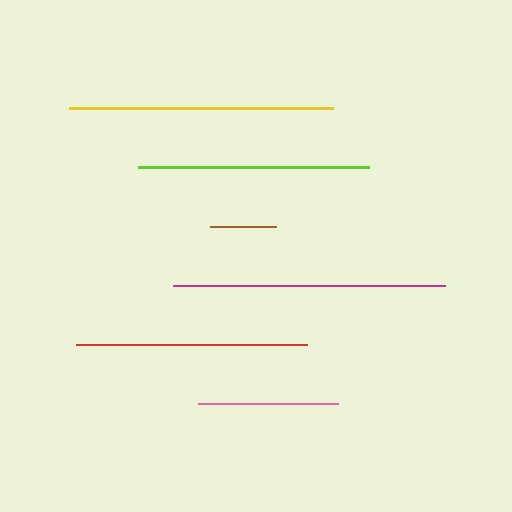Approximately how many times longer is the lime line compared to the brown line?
The lime line is approximately 3.5 times the length of the brown line.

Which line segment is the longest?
The magenta line is the longest at approximately 272 pixels.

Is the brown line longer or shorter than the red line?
The red line is longer than the brown line.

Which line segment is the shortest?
The brown line is the shortest at approximately 65 pixels.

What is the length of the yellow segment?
The yellow segment is approximately 265 pixels long.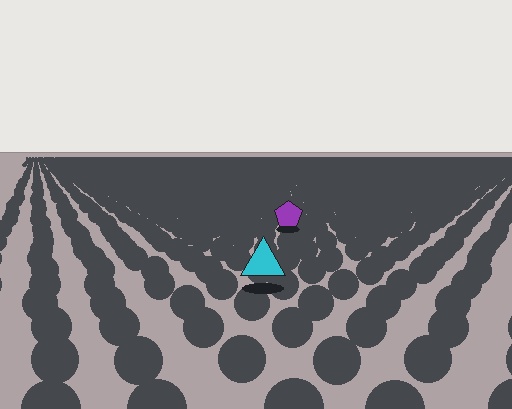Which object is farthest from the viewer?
The purple pentagon is farthest from the viewer. It appears smaller and the ground texture around it is denser.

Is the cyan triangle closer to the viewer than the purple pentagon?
Yes. The cyan triangle is closer — you can tell from the texture gradient: the ground texture is coarser near it.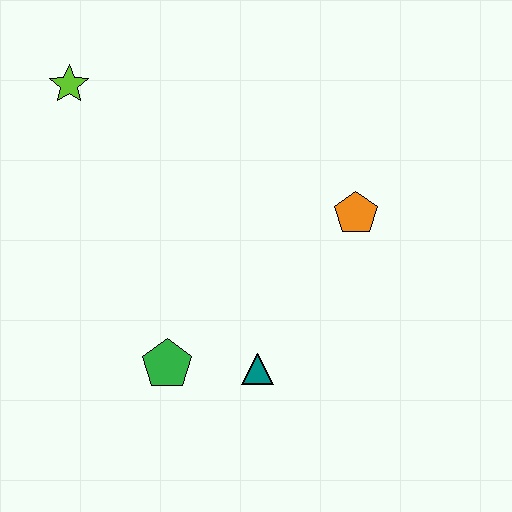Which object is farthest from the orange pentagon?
The lime star is farthest from the orange pentagon.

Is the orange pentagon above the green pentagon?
Yes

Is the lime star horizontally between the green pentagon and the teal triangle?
No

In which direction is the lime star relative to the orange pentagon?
The lime star is to the left of the orange pentagon.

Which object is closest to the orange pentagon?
The teal triangle is closest to the orange pentagon.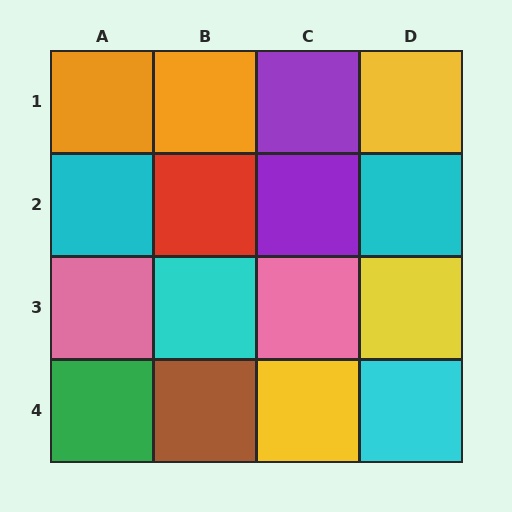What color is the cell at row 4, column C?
Yellow.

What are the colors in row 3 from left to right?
Pink, cyan, pink, yellow.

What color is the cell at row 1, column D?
Yellow.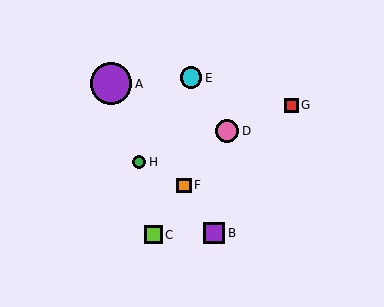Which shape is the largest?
The purple circle (labeled A) is the largest.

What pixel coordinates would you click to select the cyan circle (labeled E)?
Click at (191, 78) to select the cyan circle E.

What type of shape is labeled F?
Shape F is an orange square.